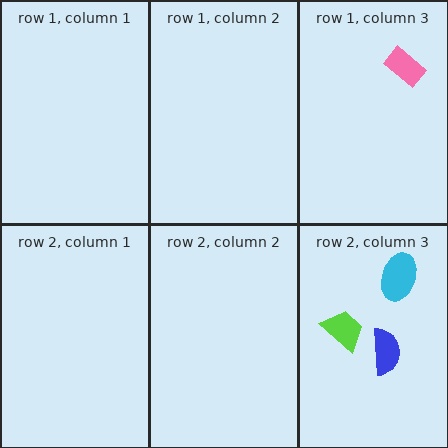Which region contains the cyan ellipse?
The row 2, column 3 region.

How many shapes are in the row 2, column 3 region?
3.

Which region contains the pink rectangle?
The row 1, column 3 region.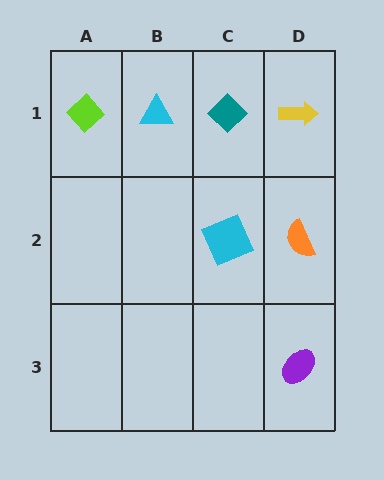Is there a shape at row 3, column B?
No, that cell is empty.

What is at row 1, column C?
A teal diamond.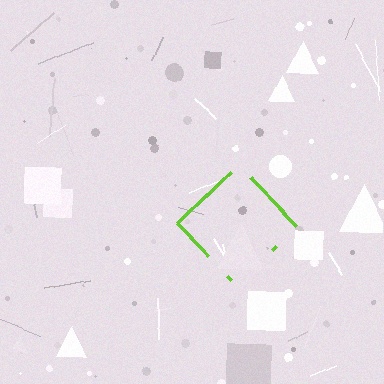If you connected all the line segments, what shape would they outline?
They would outline a diamond.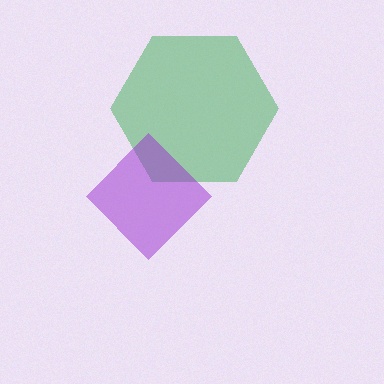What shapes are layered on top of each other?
The layered shapes are: a green hexagon, a purple diamond.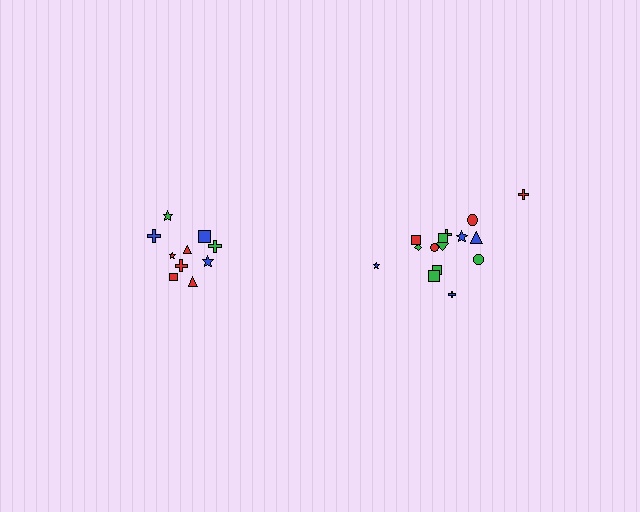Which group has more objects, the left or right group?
The right group.